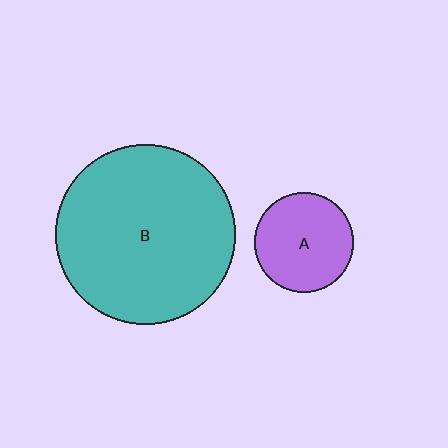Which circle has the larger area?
Circle B (teal).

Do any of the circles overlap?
No, none of the circles overlap.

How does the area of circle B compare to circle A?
Approximately 3.3 times.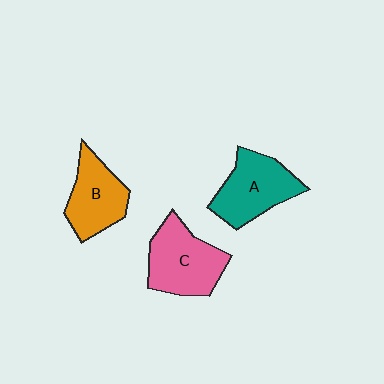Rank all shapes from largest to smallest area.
From largest to smallest: C (pink), A (teal), B (orange).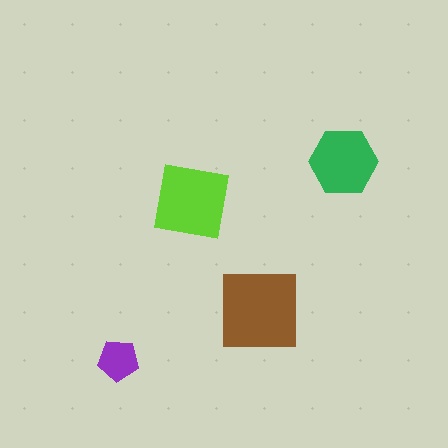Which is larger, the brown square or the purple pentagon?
The brown square.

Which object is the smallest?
The purple pentagon.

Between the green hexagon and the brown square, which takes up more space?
The brown square.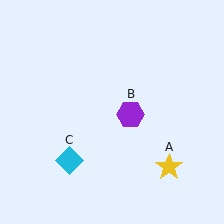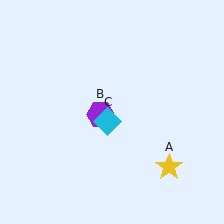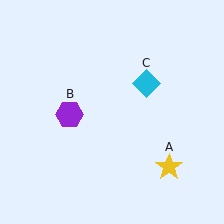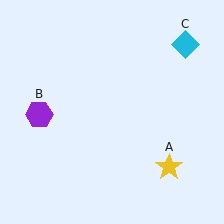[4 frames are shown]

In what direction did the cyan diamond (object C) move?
The cyan diamond (object C) moved up and to the right.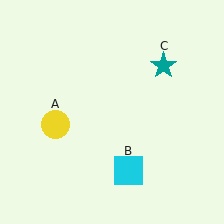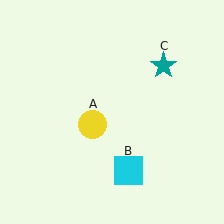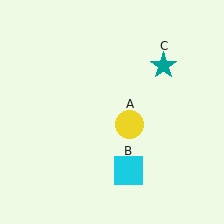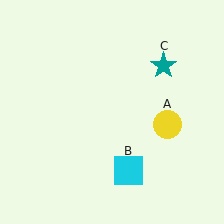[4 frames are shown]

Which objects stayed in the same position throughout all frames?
Cyan square (object B) and teal star (object C) remained stationary.